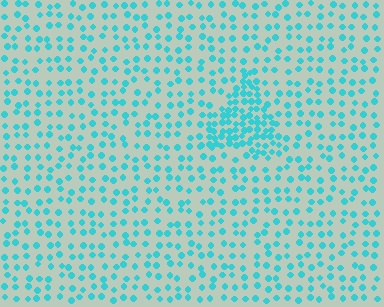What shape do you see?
I see a triangle.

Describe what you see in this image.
The image contains small cyan elements arranged at two different densities. A triangle-shaped region is visible where the elements are more densely packed than the surrounding area.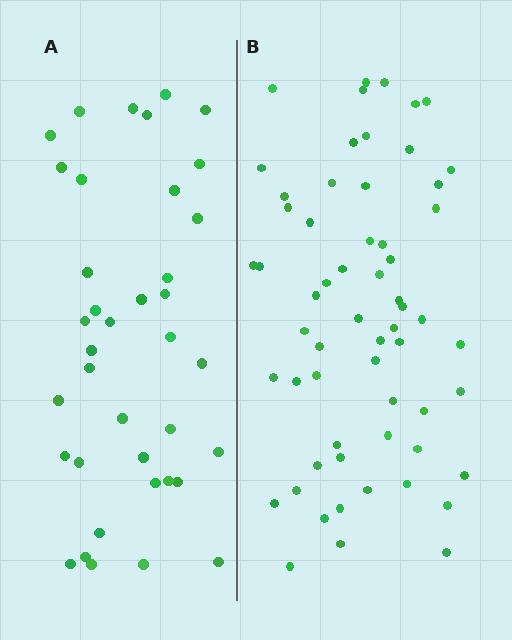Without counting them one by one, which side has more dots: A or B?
Region B (the right region) has more dots.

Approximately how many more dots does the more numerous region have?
Region B has approximately 20 more dots than region A.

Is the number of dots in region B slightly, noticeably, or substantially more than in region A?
Region B has substantially more. The ratio is roughly 1.6 to 1.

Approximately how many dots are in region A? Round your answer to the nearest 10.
About 40 dots. (The exact count is 38, which rounds to 40.)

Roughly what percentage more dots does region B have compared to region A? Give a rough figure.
About 60% more.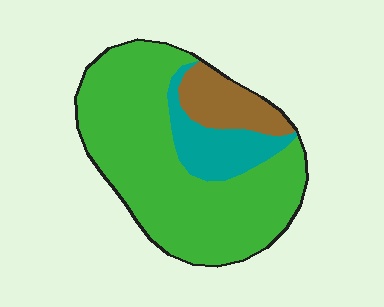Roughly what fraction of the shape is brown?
Brown takes up less than a sixth of the shape.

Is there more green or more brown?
Green.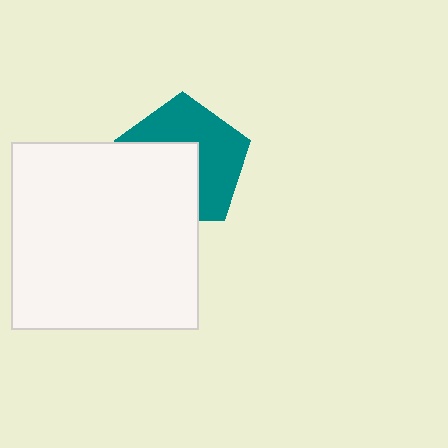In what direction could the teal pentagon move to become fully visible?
The teal pentagon could move toward the upper-right. That would shift it out from behind the white square entirely.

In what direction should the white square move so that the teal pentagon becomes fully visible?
The white square should move toward the lower-left. That is the shortest direction to clear the overlap and leave the teal pentagon fully visible.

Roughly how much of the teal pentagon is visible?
About half of it is visible (roughly 53%).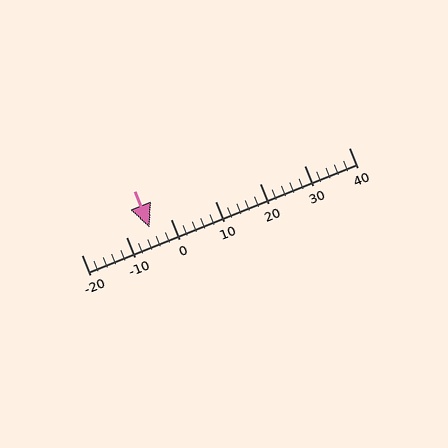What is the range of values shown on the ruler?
The ruler shows values from -20 to 40.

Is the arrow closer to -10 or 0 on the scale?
The arrow is closer to 0.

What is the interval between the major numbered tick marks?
The major tick marks are spaced 10 units apart.